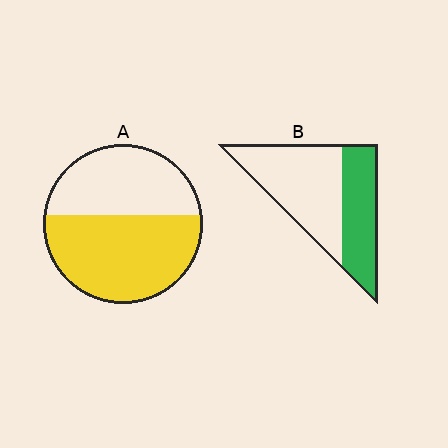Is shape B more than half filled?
No.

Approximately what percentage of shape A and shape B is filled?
A is approximately 55% and B is approximately 40%.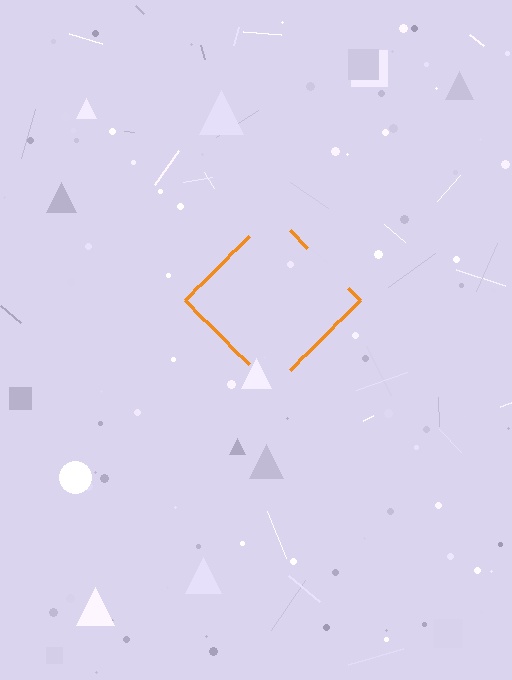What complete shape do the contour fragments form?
The contour fragments form a diamond.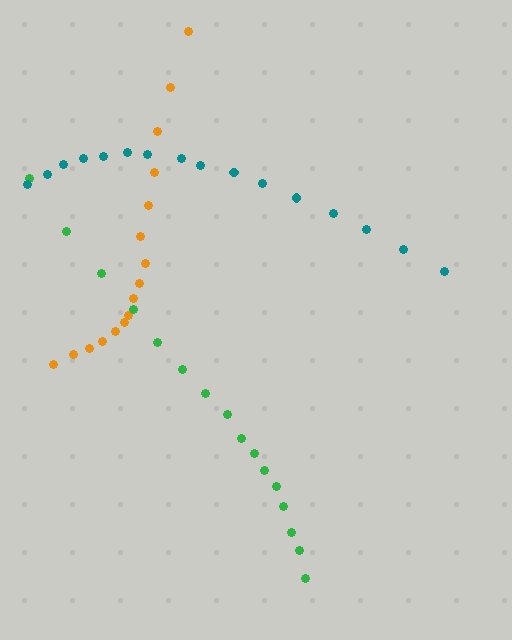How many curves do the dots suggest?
There are 3 distinct paths.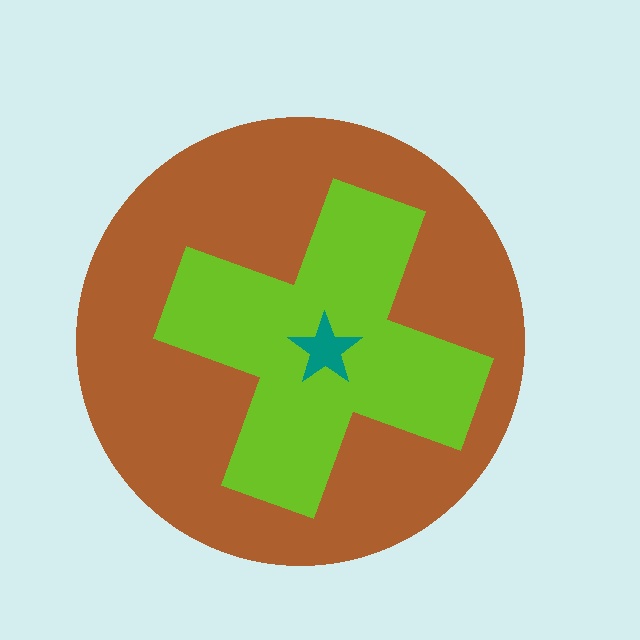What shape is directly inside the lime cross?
The teal star.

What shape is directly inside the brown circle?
The lime cross.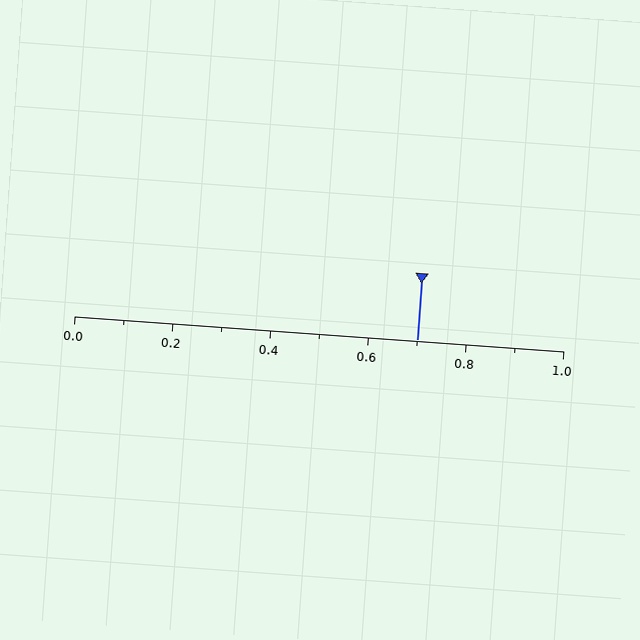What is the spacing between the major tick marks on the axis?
The major ticks are spaced 0.2 apart.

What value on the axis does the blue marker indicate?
The marker indicates approximately 0.7.